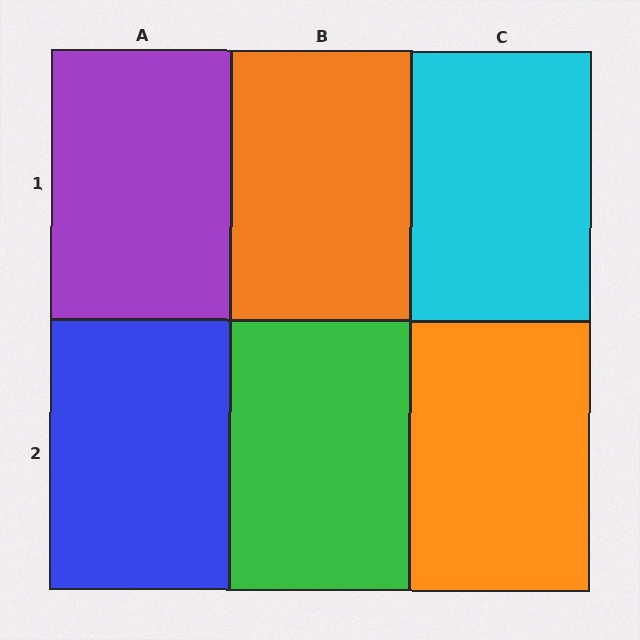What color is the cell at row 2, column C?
Orange.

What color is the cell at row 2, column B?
Green.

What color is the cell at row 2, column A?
Blue.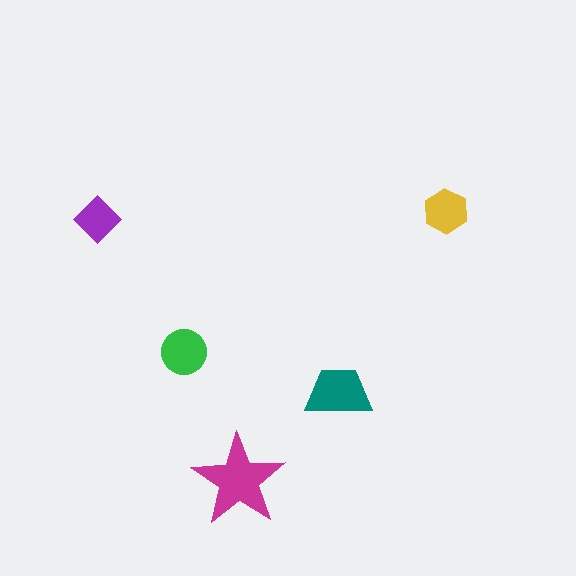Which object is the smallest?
The purple diamond.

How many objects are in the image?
There are 5 objects in the image.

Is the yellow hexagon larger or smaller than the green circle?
Smaller.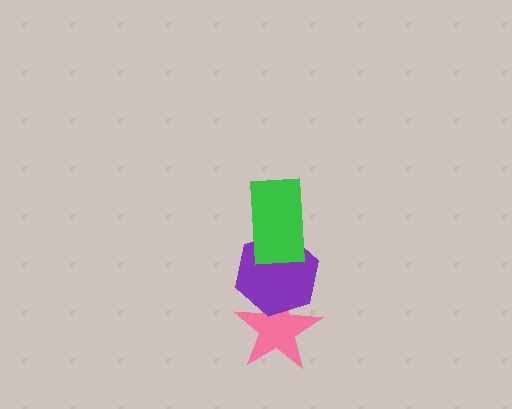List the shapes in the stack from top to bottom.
From top to bottom: the green rectangle, the purple hexagon, the pink star.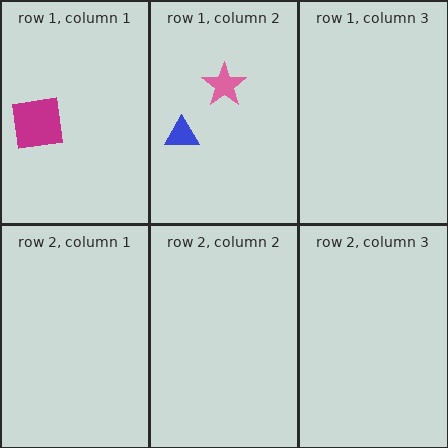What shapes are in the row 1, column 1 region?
The magenta square.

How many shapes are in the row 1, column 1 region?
1.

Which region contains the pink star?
The row 1, column 2 region.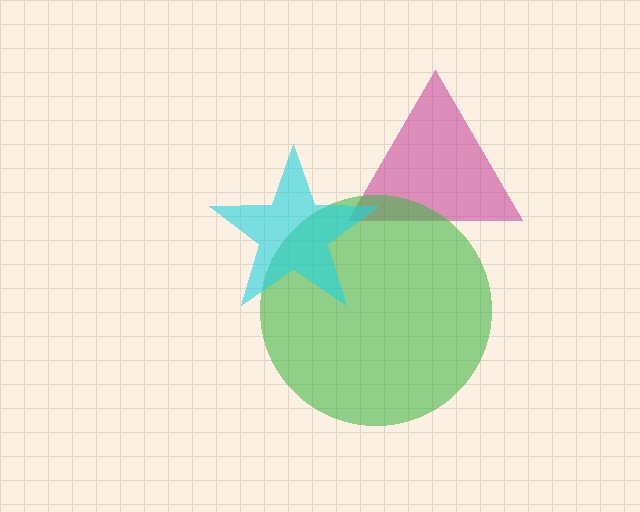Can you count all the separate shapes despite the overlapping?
Yes, there are 3 separate shapes.